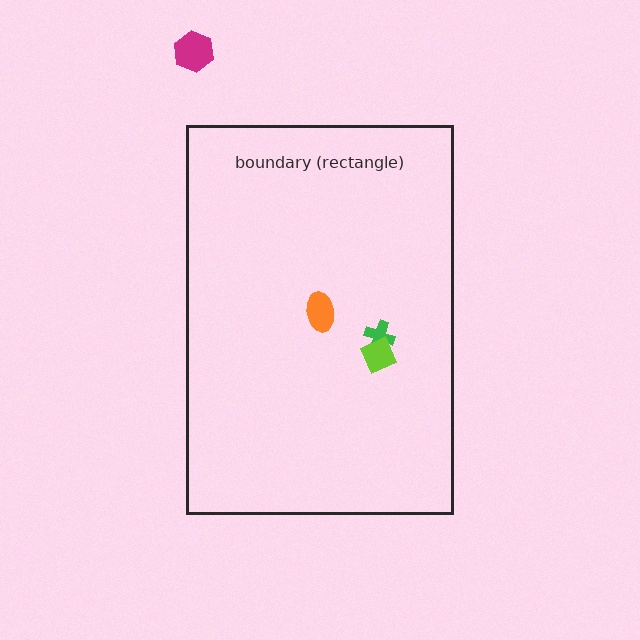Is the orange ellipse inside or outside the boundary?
Inside.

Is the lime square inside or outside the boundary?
Inside.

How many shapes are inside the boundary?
3 inside, 1 outside.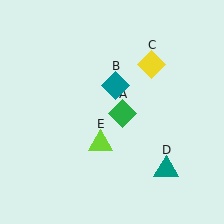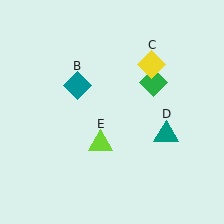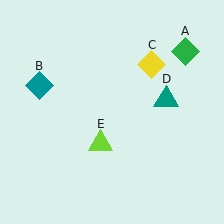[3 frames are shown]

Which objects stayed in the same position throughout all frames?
Yellow diamond (object C) and lime triangle (object E) remained stationary.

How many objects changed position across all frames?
3 objects changed position: green diamond (object A), teal diamond (object B), teal triangle (object D).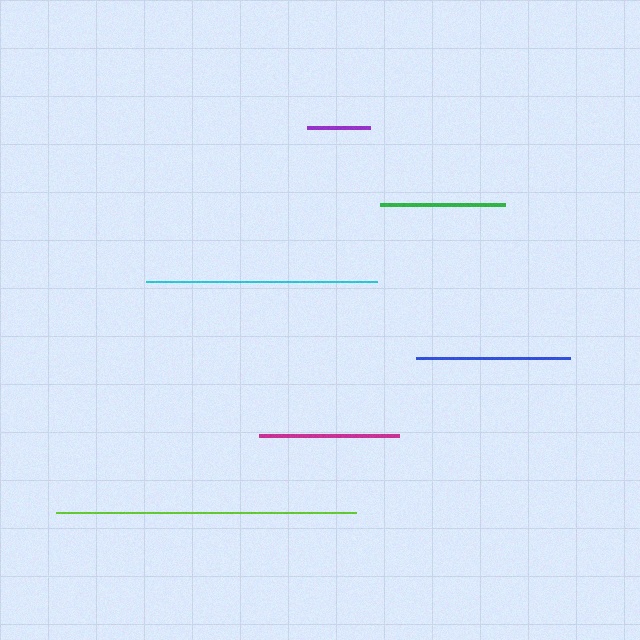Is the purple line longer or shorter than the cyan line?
The cyan line is longer than the purple line.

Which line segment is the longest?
The lime line is the longest at approximately 300 pixels.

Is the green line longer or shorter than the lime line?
The lime line is longer than the green line.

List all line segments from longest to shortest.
From longest to shortest: lime, cyan, blue, magenta, green, purple.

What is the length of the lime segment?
The lime segment is approximately 300 pixels long.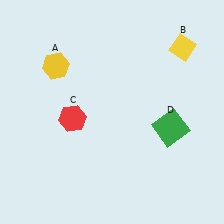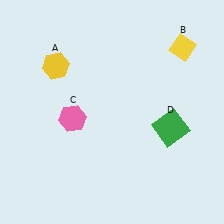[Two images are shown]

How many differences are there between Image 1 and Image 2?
There is 1 difference between the two images.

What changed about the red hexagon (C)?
In Image 1, C is red. In Image 2, it changed to pink.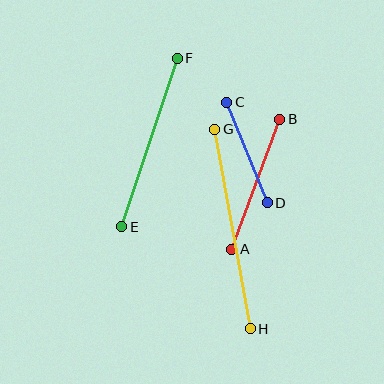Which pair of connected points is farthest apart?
Points G and H are farthest apart.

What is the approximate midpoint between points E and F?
The midpoint is at approximately (149, 142) pixels.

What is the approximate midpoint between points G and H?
The midpoint is at approximately (232, 229) pixels.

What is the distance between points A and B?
The distance is approximately 139 pixels.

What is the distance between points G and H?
The distance is approximately 203 pixels.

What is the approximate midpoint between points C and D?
The midpoint is at approximately (247, 152) pixels.